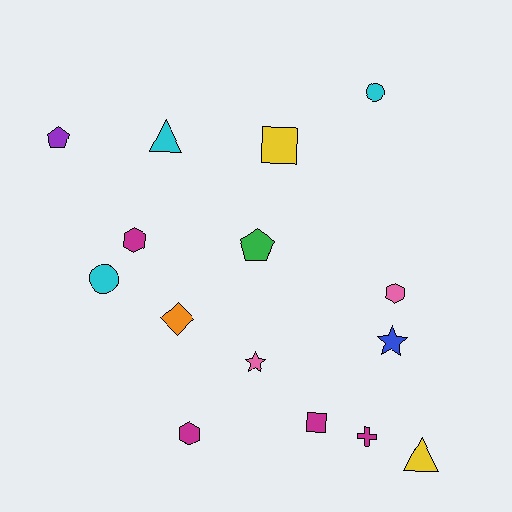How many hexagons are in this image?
There are 3 hexagons.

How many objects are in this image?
There are 15 objects.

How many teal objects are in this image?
There are no teal objects.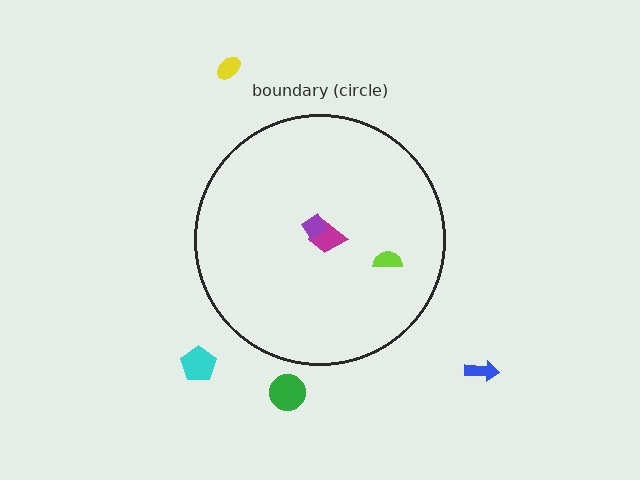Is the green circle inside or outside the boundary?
Outside.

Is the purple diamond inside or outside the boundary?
Inside.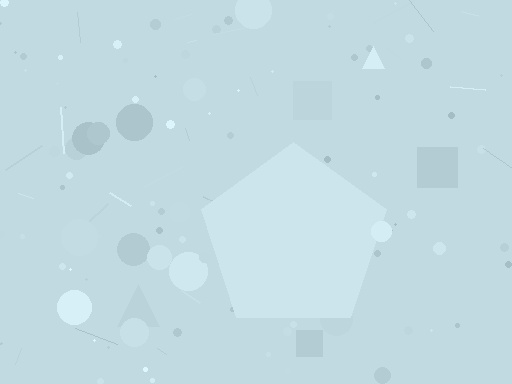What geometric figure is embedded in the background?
A pentagon is embedded in the background.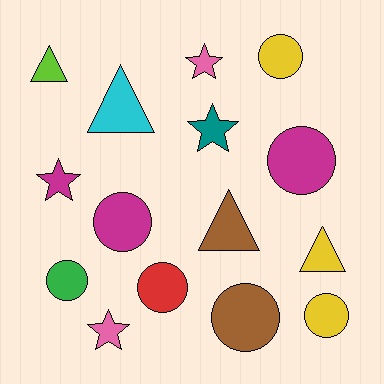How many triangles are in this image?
There are 4 triangles.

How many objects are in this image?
There are 15 objects.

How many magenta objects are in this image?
There are 3 magenta objects.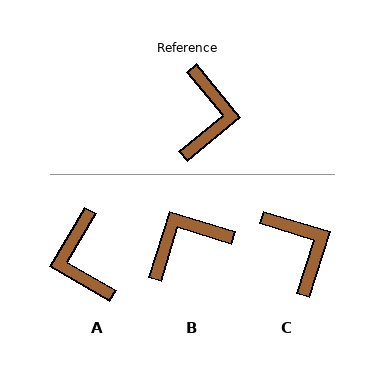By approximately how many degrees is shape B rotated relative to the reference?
Approximately 123 degrees counter-clockwise.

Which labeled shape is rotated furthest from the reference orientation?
A, about 160 degrees away.